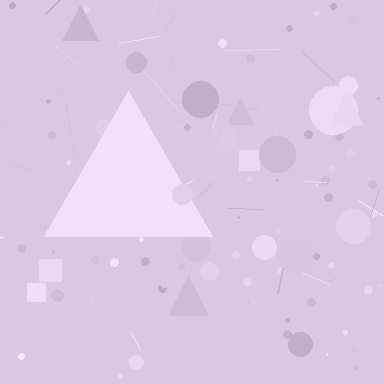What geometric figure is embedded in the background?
A triangle is embedded in the background.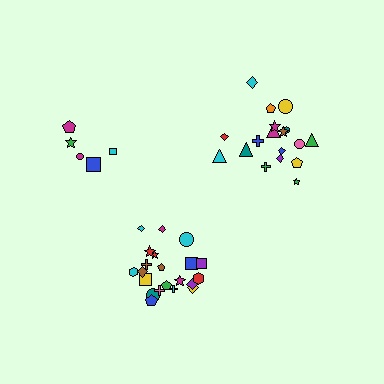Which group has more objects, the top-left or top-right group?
The top-right group.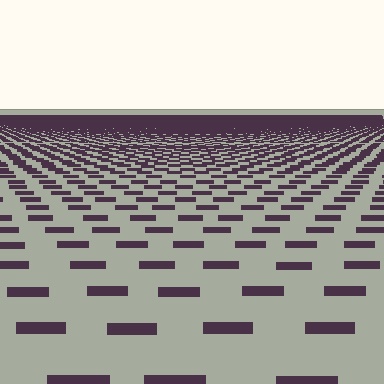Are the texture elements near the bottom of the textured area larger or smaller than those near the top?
Larger. Near the bottom, elements are closer to the viewer and appear at a bigger on-screen size.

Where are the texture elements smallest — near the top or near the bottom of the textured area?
Near the top.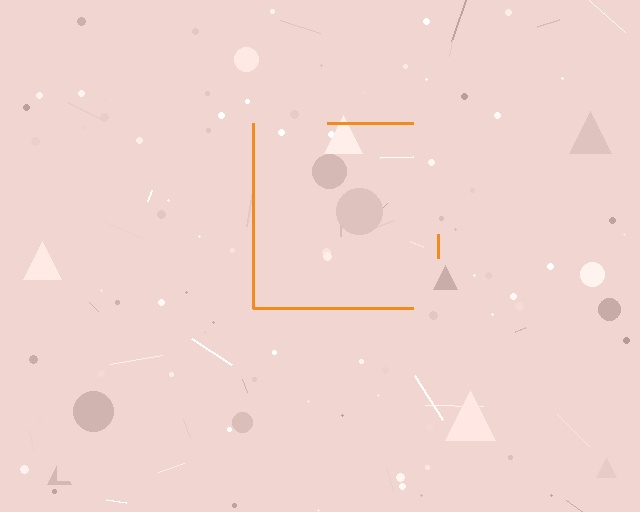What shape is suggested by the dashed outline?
The dashed outline suggests a square.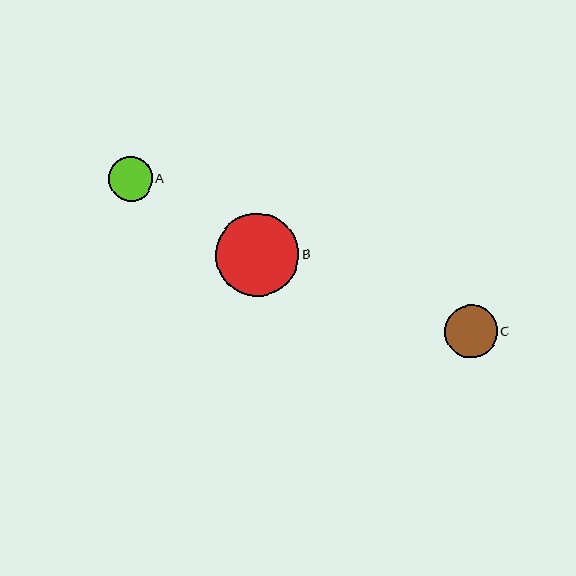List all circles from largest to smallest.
From largest to smallest: B, C, A.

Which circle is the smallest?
Circle A is the smallest with a size of approximately 44 pixels.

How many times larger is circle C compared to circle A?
Circle C is approximately 1.2 times the size of circle A.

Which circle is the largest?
Circle B is the largest with a size of approximately 83 pixels.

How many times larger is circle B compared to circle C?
Circle B is approximately 1.6 times the size of circle C.